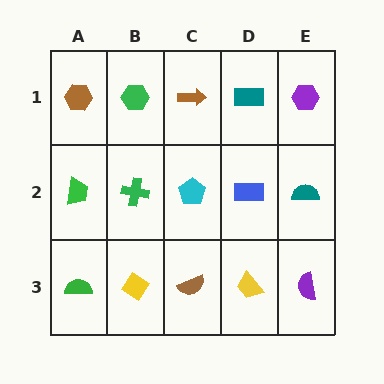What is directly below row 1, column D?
A blue rectangle.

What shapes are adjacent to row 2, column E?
A purple hexagon (row 1, column E), a purple semicircle (row 3, column E), a blue rectangle (row 2, column D).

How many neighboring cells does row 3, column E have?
2.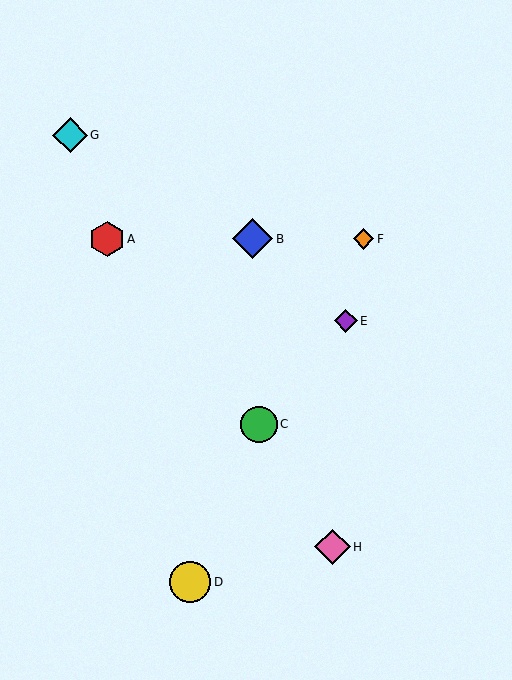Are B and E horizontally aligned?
No, B is at y≈239 and E is at y≈321.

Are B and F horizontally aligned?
Yes, both are at y≈239.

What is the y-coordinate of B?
Object B is at y≈239.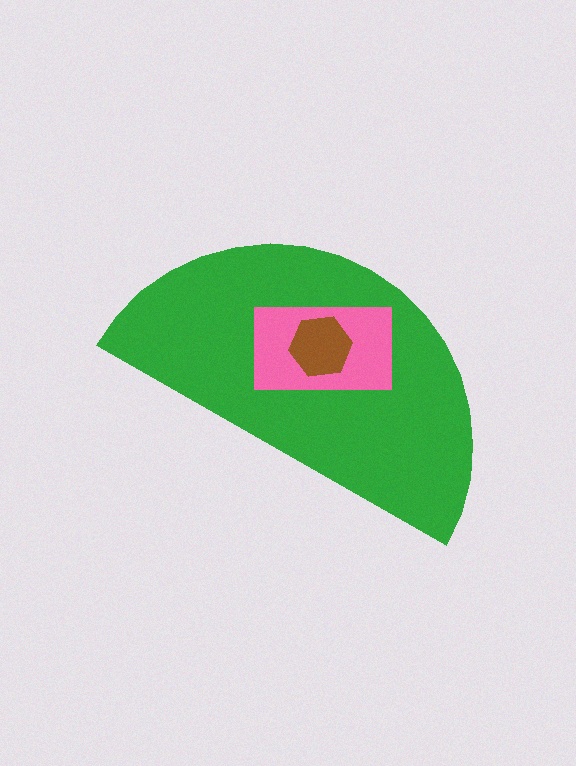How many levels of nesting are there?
3.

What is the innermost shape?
The brown hexagon.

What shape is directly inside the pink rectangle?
The brown hexagon.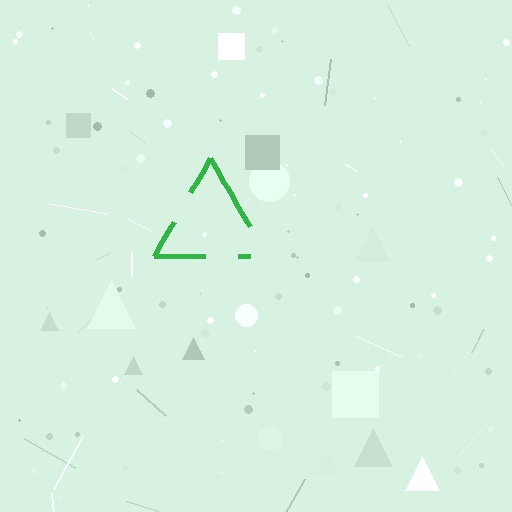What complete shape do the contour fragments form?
The contour fragments form a triangle.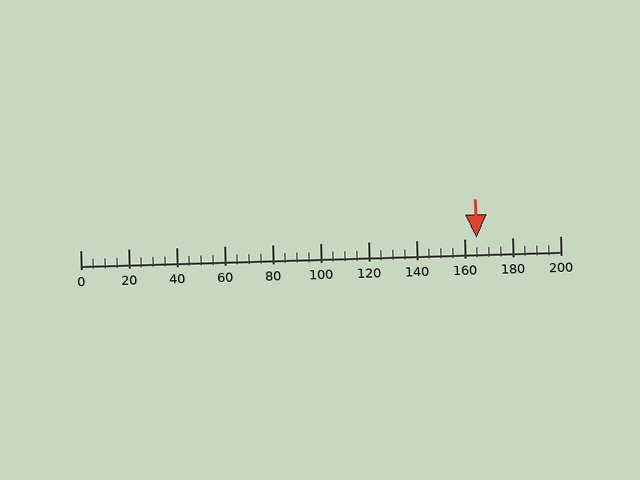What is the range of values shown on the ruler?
The ruler shows values from 0 to 200.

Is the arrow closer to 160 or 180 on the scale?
The arrow is closer to 160.